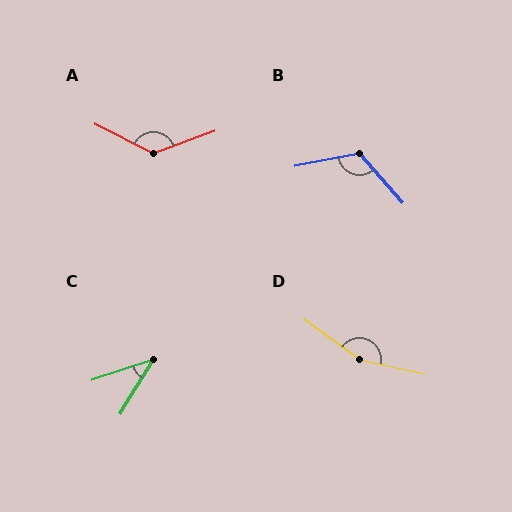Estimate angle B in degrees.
Approximately 120 degrees.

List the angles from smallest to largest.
C (40°), B (120°), A (133°), D (157°).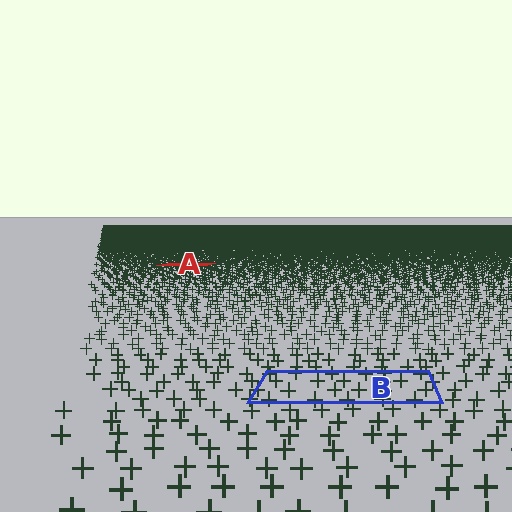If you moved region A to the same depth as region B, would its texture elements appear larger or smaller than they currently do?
They would appear larger. At a closer depth, the same texture elements are projected at a bigger on-screen size.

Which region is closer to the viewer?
Region B is closer. The texture elements there are larger and more spread out.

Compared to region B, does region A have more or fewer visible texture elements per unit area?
Region A has more texture elements per unit area — they are packed more densely because it is farther away.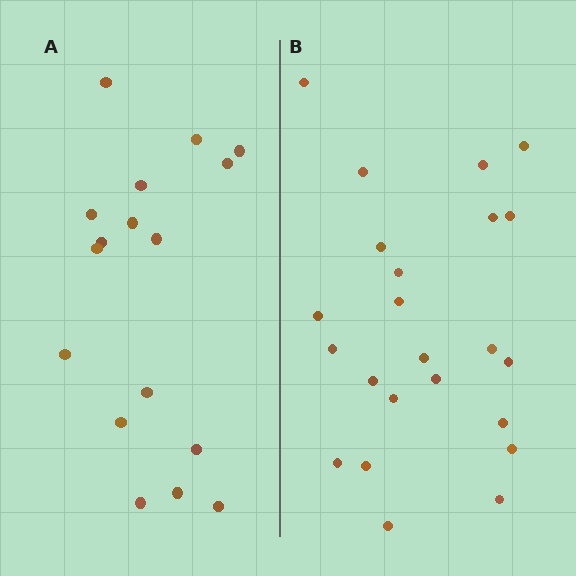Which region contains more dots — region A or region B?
Region B (the right region) has more dots.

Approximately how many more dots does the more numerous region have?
Region B has about 6 more dots than region A.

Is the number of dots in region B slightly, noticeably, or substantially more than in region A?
Region B has noticeably more, but not dramatically so. The ratio is roughly 1.4 to 1.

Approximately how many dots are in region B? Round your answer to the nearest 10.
About 20 dots. (The exact count is 23, which rounds to 20.)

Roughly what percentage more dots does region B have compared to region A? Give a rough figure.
About 35% more.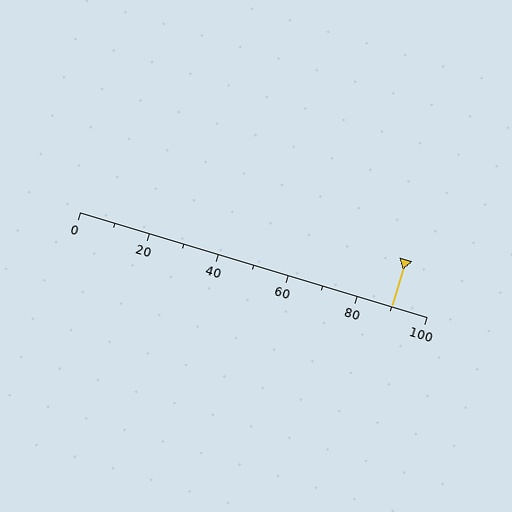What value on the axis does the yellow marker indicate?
The marker indicates approximately 90.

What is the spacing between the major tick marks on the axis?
The major ticks are spaced 20 apart.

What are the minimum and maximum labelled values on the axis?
The axis runs from 0 to 100.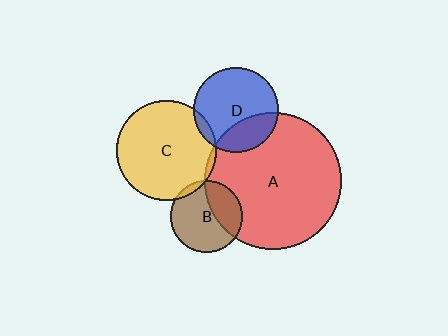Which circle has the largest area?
Circle A (red).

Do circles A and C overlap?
Yes.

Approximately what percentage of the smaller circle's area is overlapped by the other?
Approximately 5%.